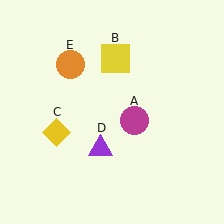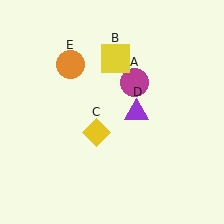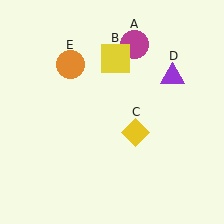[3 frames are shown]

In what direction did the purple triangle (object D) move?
The purple triangle (object D) moved up and to the right.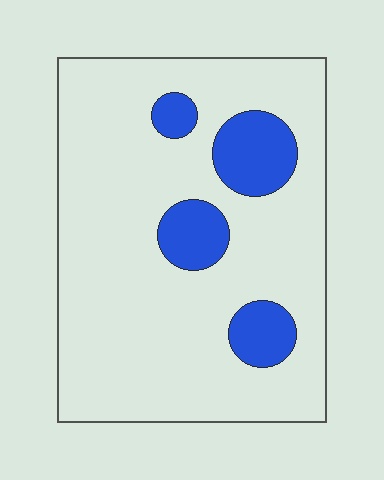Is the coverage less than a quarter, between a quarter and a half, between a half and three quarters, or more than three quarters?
Less than a quarter.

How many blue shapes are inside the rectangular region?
4.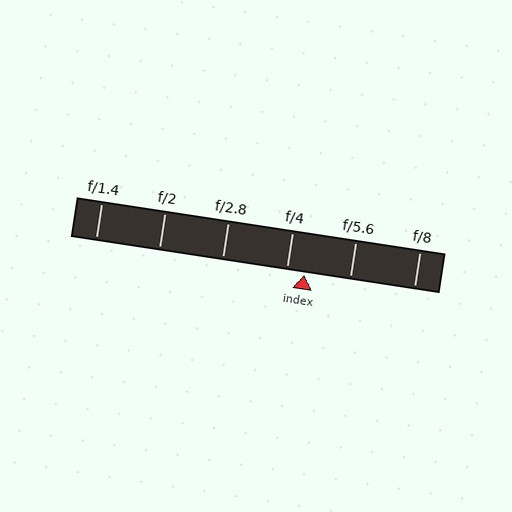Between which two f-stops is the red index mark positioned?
The index mark is between f/4 and f/5.6.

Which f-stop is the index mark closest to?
The index mark is closest to f/4.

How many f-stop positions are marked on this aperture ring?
There are 6 f-stop positions marked.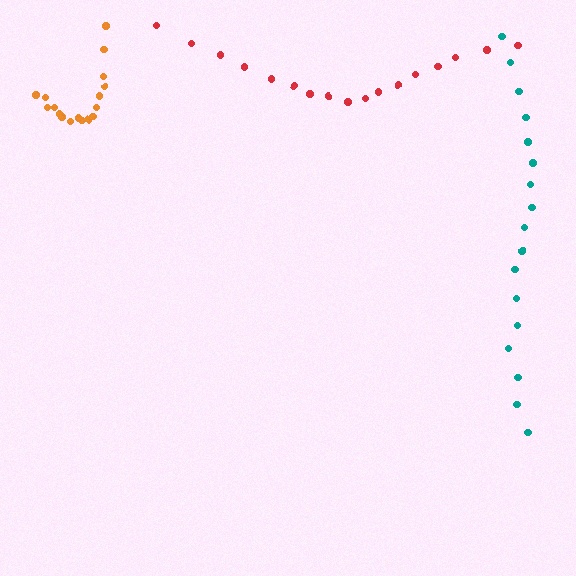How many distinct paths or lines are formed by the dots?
There are 3 distinct paths.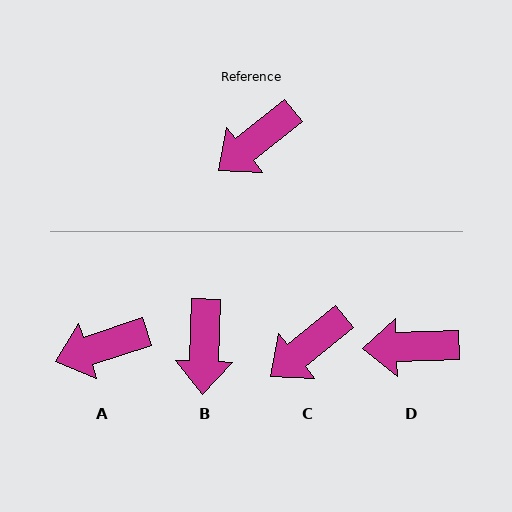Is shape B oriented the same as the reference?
No, it is off by about 49 degrees.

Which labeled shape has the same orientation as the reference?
C.